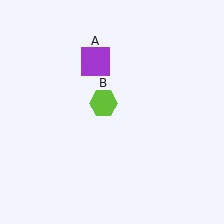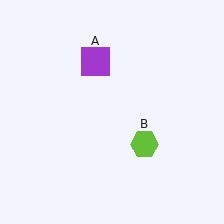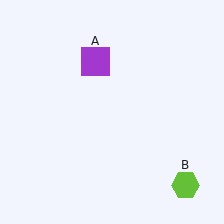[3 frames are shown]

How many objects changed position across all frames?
1 object changed position: lime hexagon (object B).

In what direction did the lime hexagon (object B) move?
The lime hexagon (object B) moved down and to the right.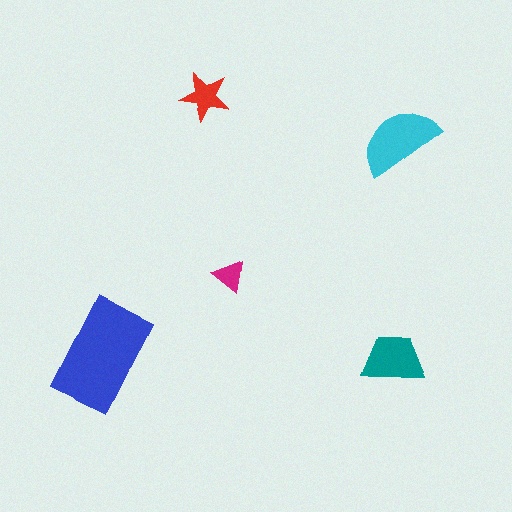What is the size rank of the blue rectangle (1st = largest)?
1st.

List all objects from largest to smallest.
The blue rectangle, the cyan semicircle, the teal trapezoid, the red star, the magenta triangle.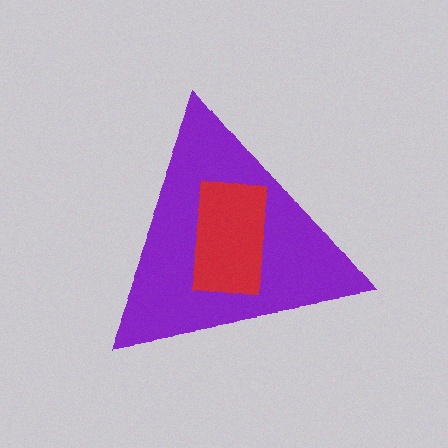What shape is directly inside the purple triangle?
The red rectangle.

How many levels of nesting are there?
2.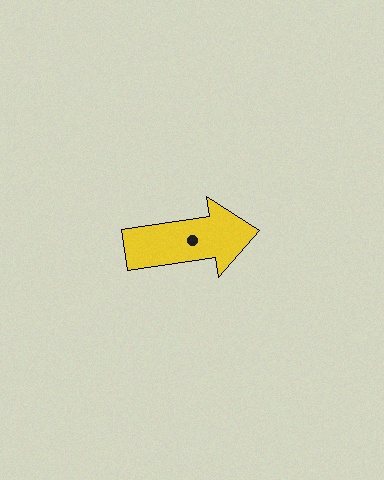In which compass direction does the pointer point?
East.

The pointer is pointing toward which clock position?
Roughly 3 o'clock.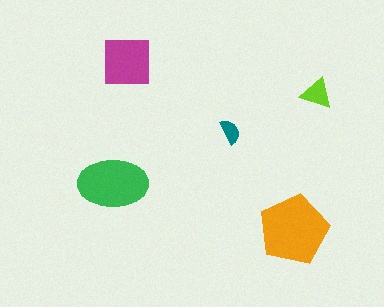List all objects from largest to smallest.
The orange pentagon, the green ellipse, the magenta square, the lime triangle, the teal semicircle.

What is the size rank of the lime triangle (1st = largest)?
4th.